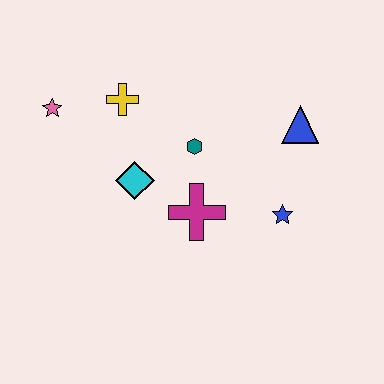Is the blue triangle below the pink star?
Yes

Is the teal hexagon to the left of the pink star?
No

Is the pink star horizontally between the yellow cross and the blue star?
No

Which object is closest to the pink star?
The yellow cross is closest to the pink star.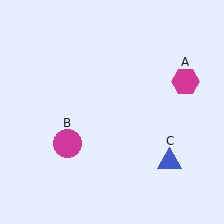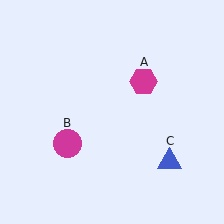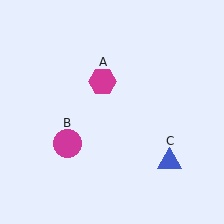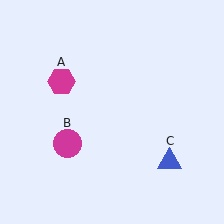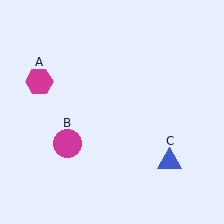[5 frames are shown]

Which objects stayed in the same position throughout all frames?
Magenta circle (object B) and blue triangle (object C) remained stationary.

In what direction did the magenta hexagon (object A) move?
The magenta hexagon (object A) moved left.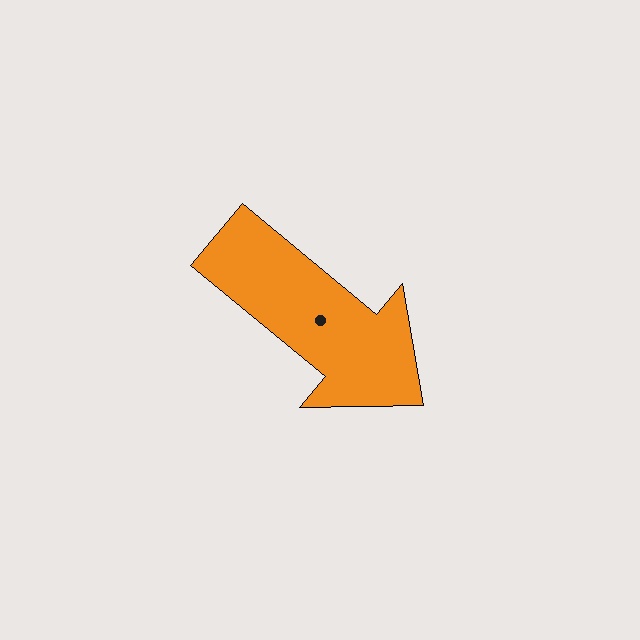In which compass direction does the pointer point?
Southeast.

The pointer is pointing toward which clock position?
Roughly 4 o'clock.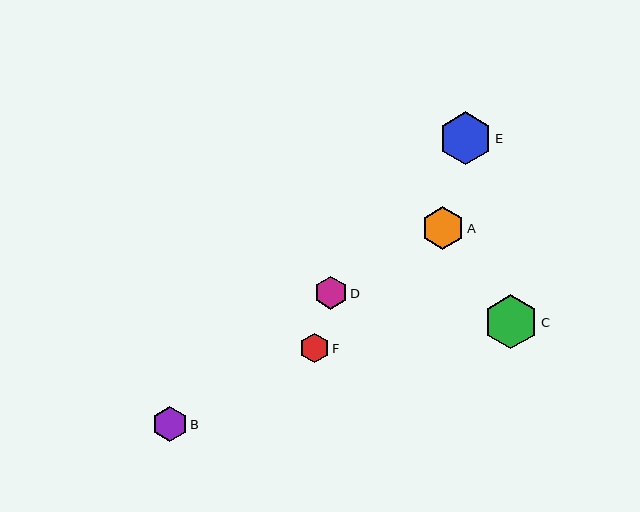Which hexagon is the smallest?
Hexagon F is the smallest with a size of approximately 29 pixels.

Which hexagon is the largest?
Hexagon C is the largest with a size of approximately 54 pixels.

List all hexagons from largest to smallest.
From largest to smallest: C, E, A, B, D, F.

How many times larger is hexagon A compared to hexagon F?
Hexagon A is approximately 1.5 times the size of hexagon F.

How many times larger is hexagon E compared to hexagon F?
Hexagon E is approximately 1.8 times the size of hexagon F.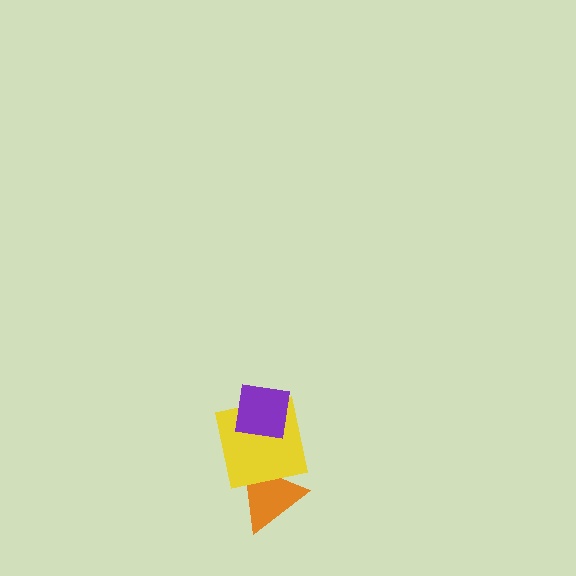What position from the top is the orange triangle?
The orange triangle is 3rd from the top.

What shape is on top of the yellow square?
The purple square is on top of the yellow square.